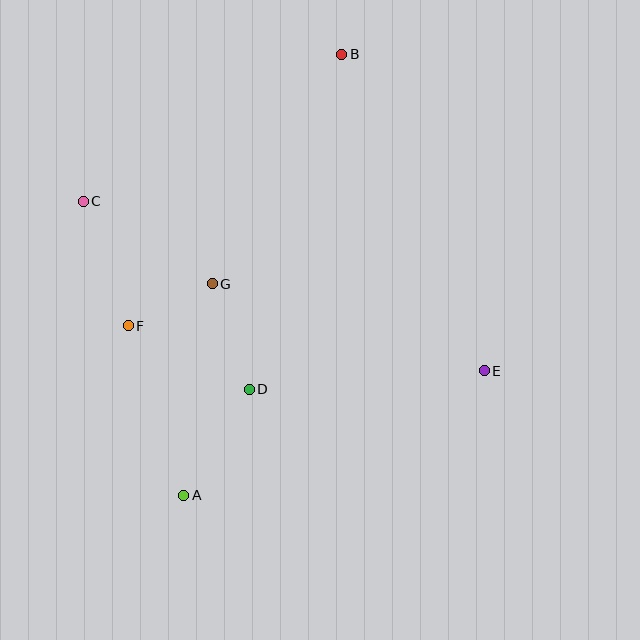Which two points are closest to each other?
Points F and G are closest to each other.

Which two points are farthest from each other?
Points A and B are farthest from each other.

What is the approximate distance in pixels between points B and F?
The distance between B and F is approximately 345 pixels.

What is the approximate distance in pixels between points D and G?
The distance between D and G is approximately 112 pixels.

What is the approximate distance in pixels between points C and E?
The distance between C and E is approximately 435 pixels.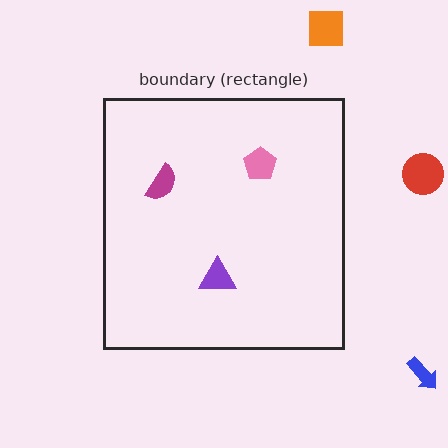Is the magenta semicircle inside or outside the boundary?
Inside.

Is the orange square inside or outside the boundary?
Outside.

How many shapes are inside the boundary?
3 inside, 3 outside.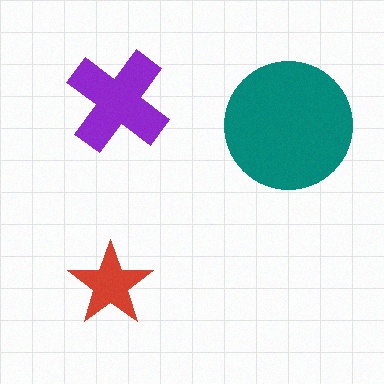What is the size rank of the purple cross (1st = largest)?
2nd.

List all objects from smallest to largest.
The red star, the purple cross, the teal circle.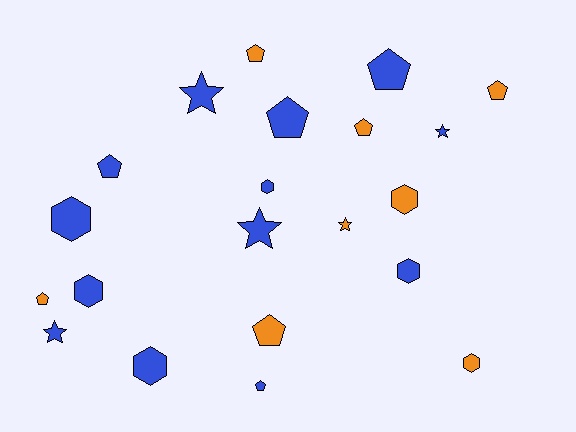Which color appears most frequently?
Blue, with 13 objects.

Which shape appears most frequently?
Pentagon, with 9 objects.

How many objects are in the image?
There are 21 objects.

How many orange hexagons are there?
There are 2 orange hexagons.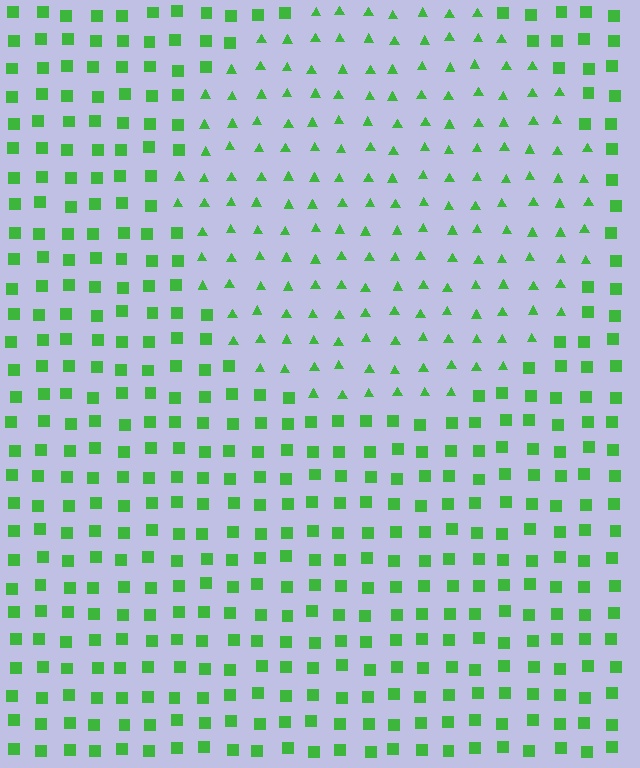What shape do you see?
I see a circle.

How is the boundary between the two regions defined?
The boundary is defined by a change in element shape: triangles inside vs. squares outside. All elements share the same color and spacing.